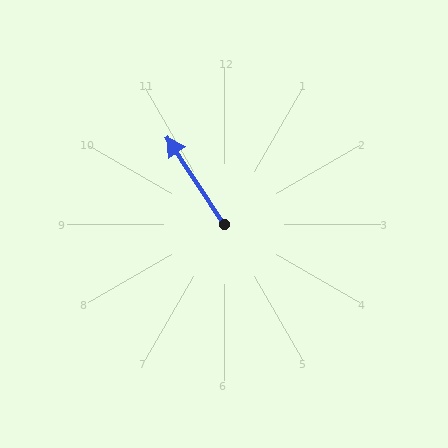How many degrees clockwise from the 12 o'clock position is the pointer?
Approximately 327 degrees.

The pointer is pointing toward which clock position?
Roughly 11 o'clock.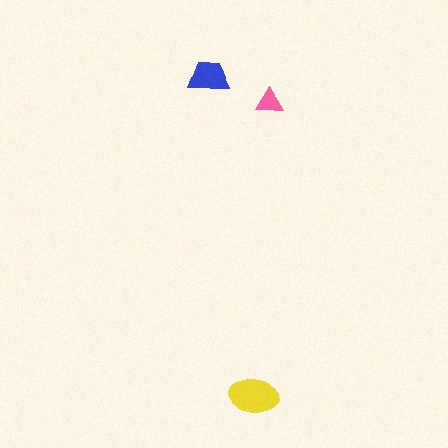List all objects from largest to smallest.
The yellow ellipse, the blue trapezoid, the pink triangle.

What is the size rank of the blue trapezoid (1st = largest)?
2nd.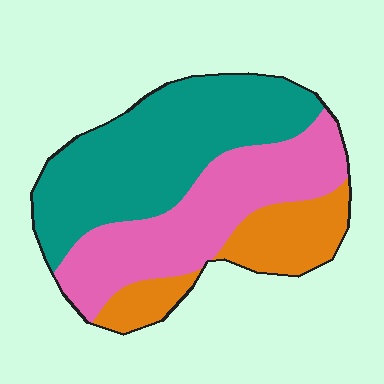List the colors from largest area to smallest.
From largest to smallest: teal, pink, orange.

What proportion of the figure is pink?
Pink takes up about three eighths (3/8) of the figure.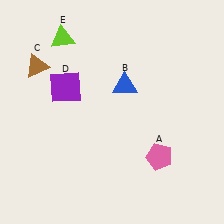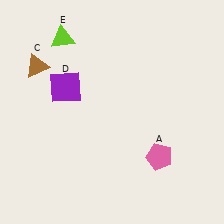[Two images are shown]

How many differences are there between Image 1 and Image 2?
There is 1 difference between the two images.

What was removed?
The blue triangle (B) was removed in Image 2.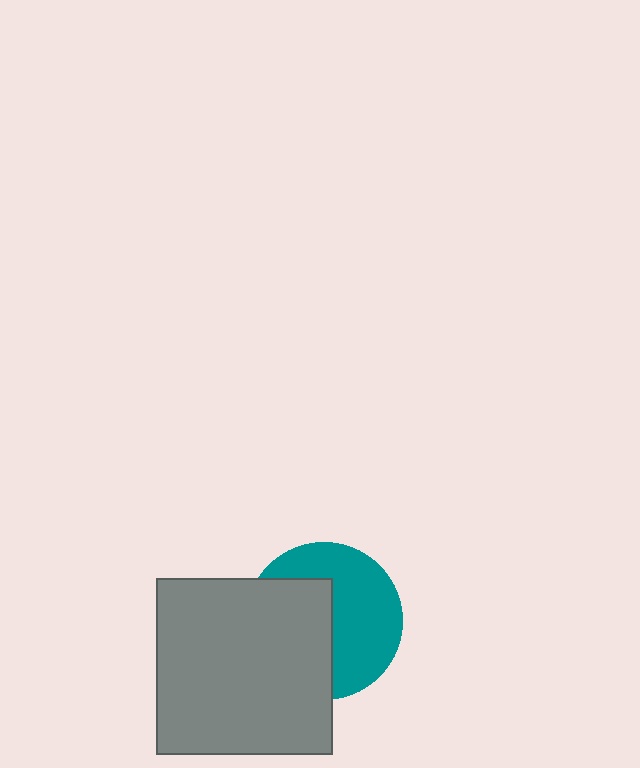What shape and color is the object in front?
The object in front is a gray square.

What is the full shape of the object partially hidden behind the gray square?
The partially hidden object is a teal circle.